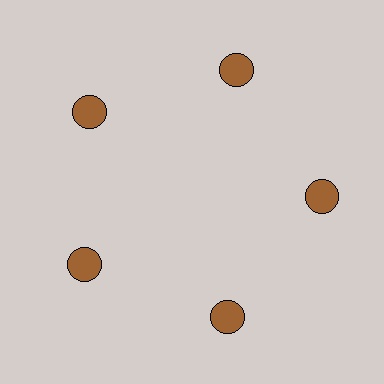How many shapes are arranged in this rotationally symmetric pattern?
There are 5 shapes, arranged in 5 groups of 1.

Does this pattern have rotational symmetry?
Yes, this pattern has 5-fold rotational symmetry. It looks the same after rotating 72 degrees around the center.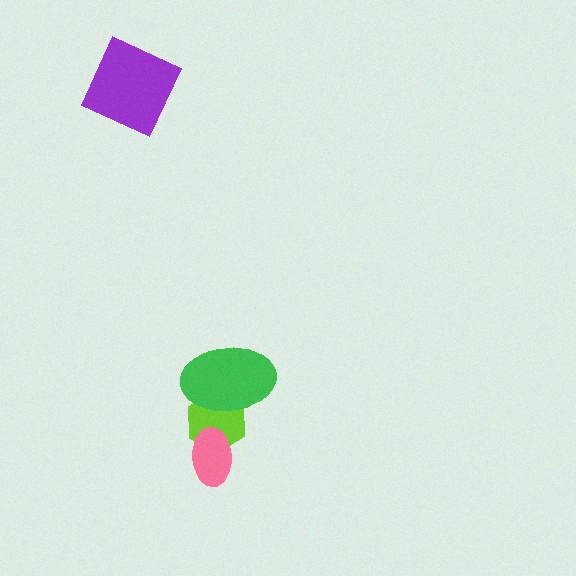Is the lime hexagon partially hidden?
Yes, it is partially covered by another shape.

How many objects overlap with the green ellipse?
1 object overlaps with the green ellipse.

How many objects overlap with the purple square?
0 objects overlap with the purple square.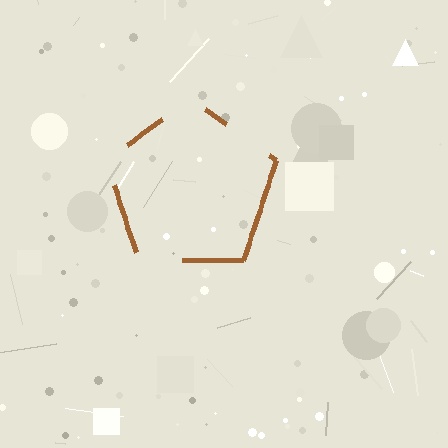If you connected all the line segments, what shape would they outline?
They would outline a pentagon.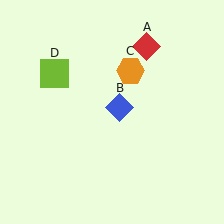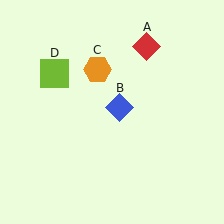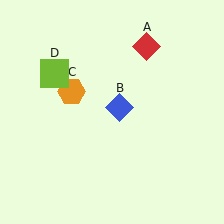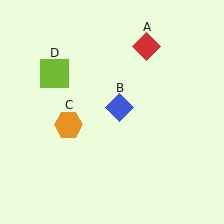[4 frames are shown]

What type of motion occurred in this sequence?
The orange hexagon (object C) rotated counterclockwise around the center of the scene.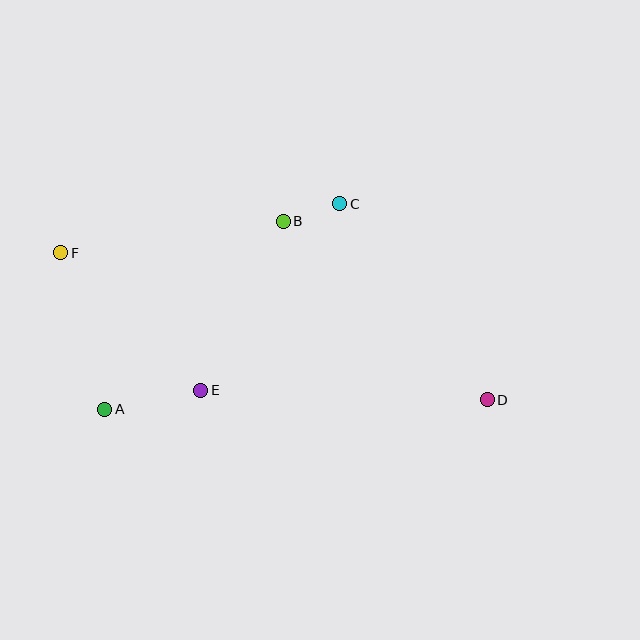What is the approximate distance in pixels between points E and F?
The distance between E and F is approximately 196 pixels.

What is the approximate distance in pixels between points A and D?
The distance between A and D is approximately 383 pixels.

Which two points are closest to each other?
Points B and C are closest to each other.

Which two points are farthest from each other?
Points D and F are farthest from each other.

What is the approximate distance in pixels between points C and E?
The distance between C and E is approximately 233 pixels.